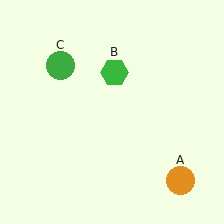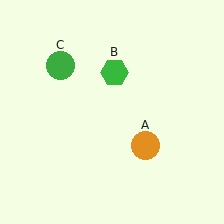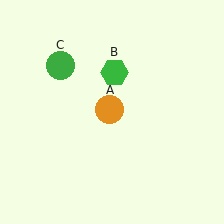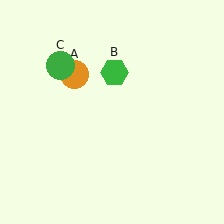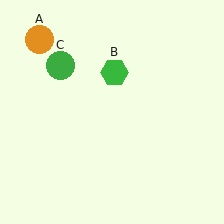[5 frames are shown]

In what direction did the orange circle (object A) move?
The orange circle (object A) moved up and to the left.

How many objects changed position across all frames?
1 object changed position: orange circle (object A).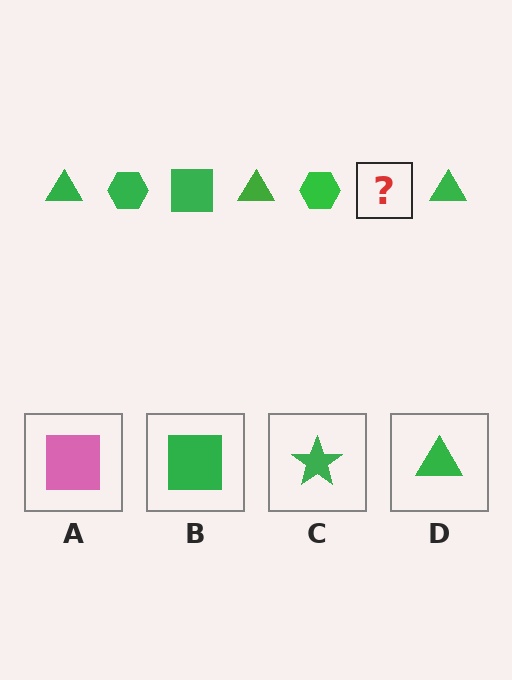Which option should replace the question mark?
Option B.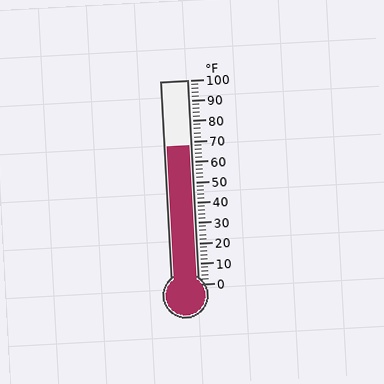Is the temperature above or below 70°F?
The temperature is below 70°F.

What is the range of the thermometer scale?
The thermometer scale ranges from 0°F to 100°F.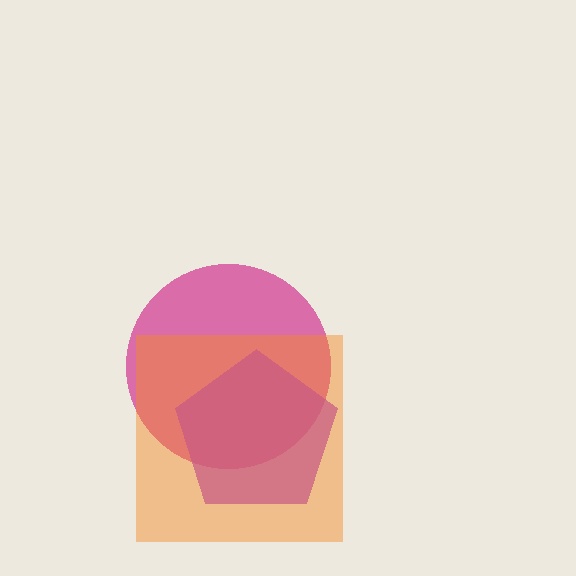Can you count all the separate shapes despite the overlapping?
Yes, there are 3 separate shapes.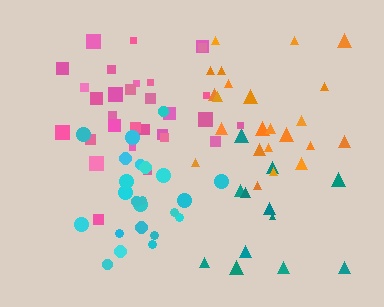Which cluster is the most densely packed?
Pink.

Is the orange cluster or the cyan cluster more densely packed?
Cyan.